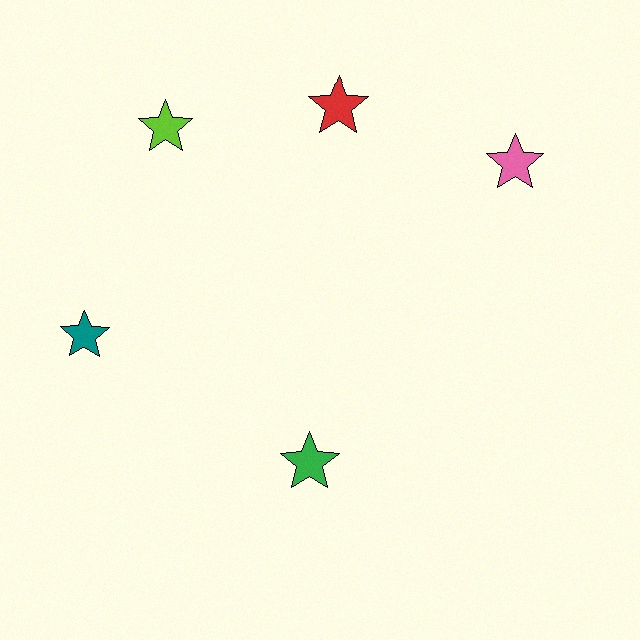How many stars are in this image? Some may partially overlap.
There are 5 stars.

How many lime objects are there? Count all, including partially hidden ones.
There is 1 lime object.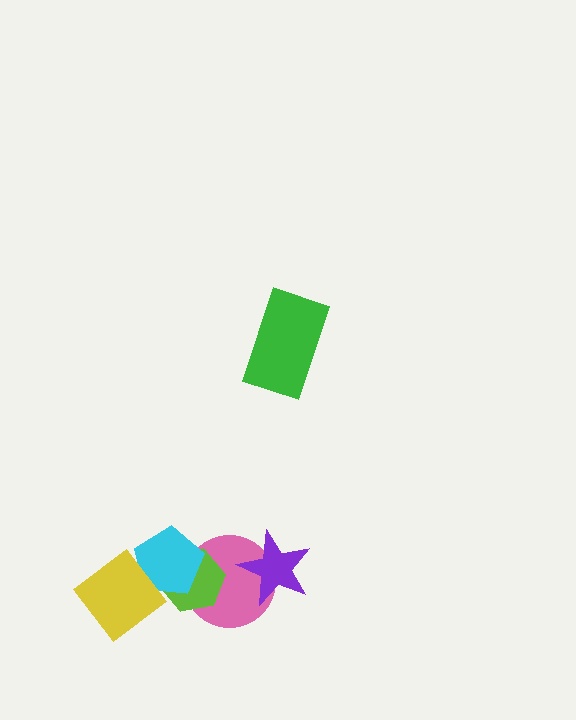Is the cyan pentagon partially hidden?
Yes, it is partially covered by another shape.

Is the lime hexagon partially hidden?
Yes, it is partially covered by another shape.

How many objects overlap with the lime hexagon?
2 objects overlap with the lime hexagon.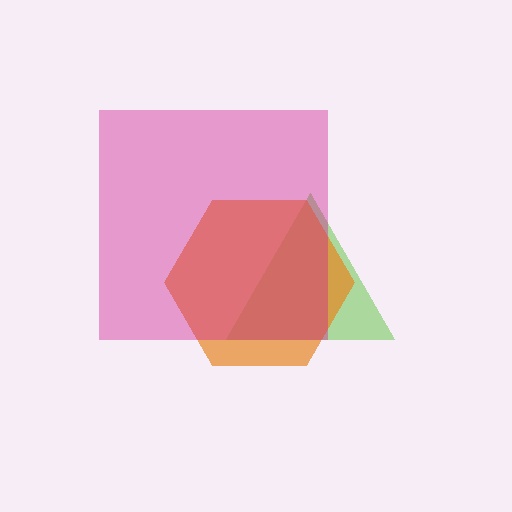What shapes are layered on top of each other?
The layered shapes are: a lime triangle, an orange hexagon, a magenta square.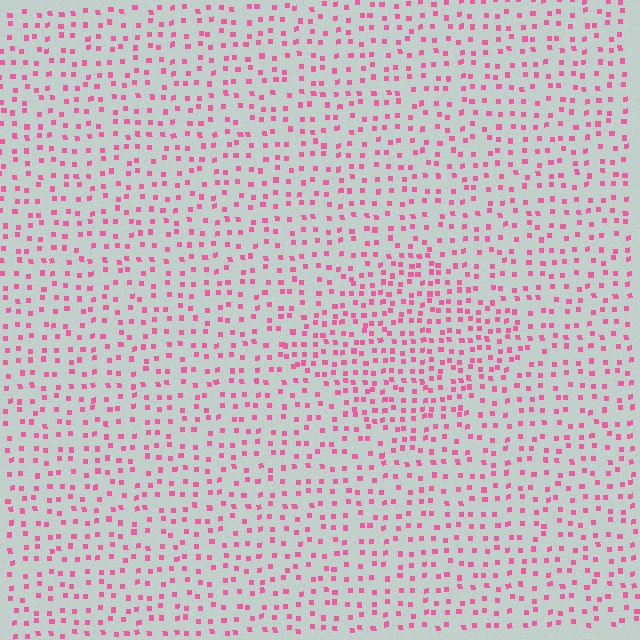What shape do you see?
I see a diamond.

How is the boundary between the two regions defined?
The boundary is defined by a change in element density (approximately 1.7x ratio). All elements are the same color, size, and shape.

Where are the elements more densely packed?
The elements are more densely packed inside the diamond boundary.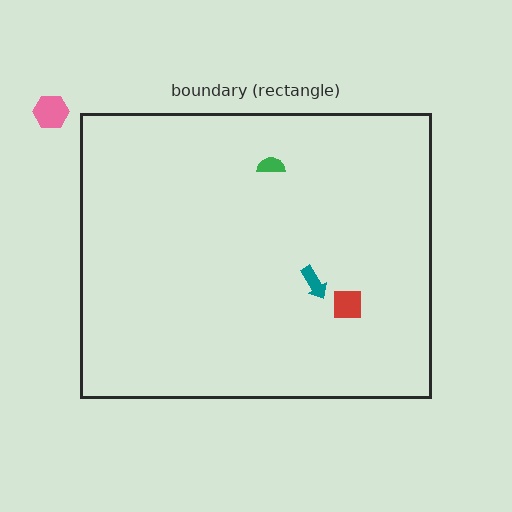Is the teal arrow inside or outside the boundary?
Inside.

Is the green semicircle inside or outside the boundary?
Inside.